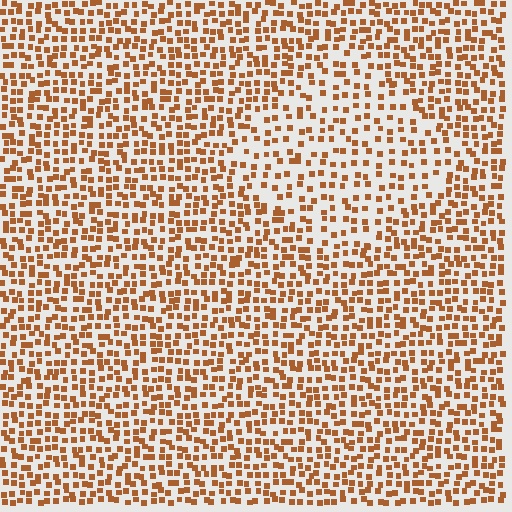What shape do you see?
I see a diamond.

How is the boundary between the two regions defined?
The boundary is defined by a change in element density (approximately 1.7x ratio). All elements are the same color, size, and shape.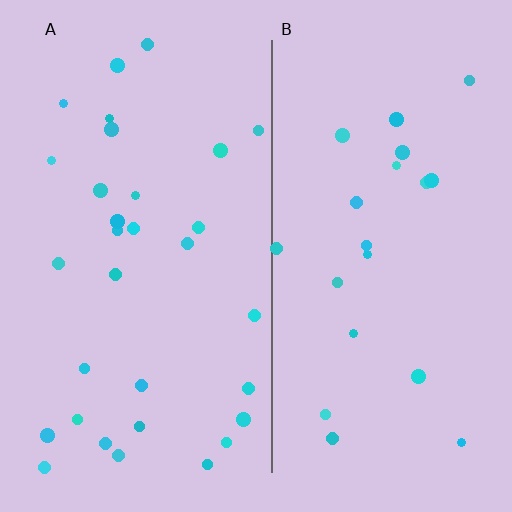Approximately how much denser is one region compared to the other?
Approximately 1.5× — region A over region B.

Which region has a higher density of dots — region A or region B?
A (the left).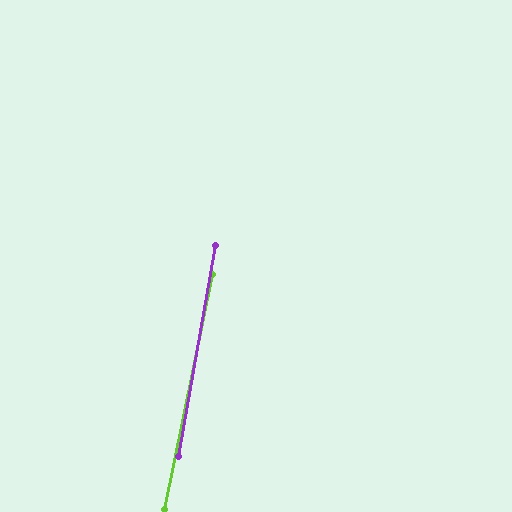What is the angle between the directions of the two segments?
Approximately 1 degree.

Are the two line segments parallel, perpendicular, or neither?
Parallel — their directions differ by only 1.5°.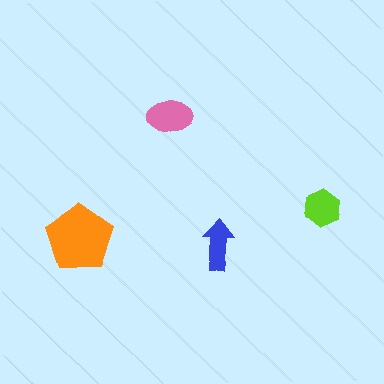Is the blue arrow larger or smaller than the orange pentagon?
Smaller.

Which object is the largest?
The orange pentagon.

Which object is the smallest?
The blue arrow.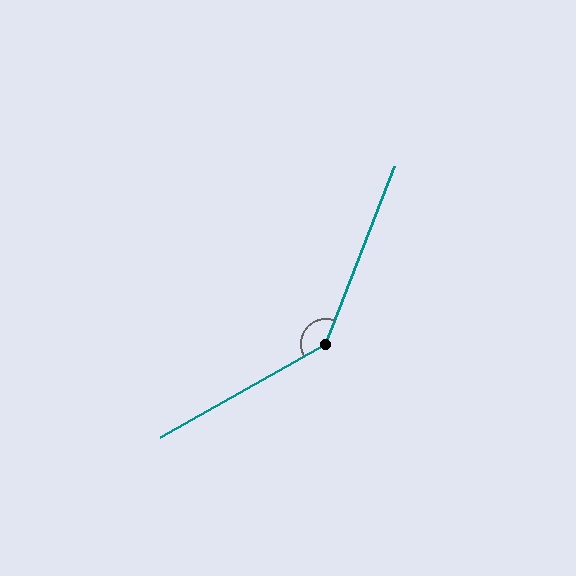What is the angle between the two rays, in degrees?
Approximately 141 degrees.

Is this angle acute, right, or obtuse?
It is obtuse.